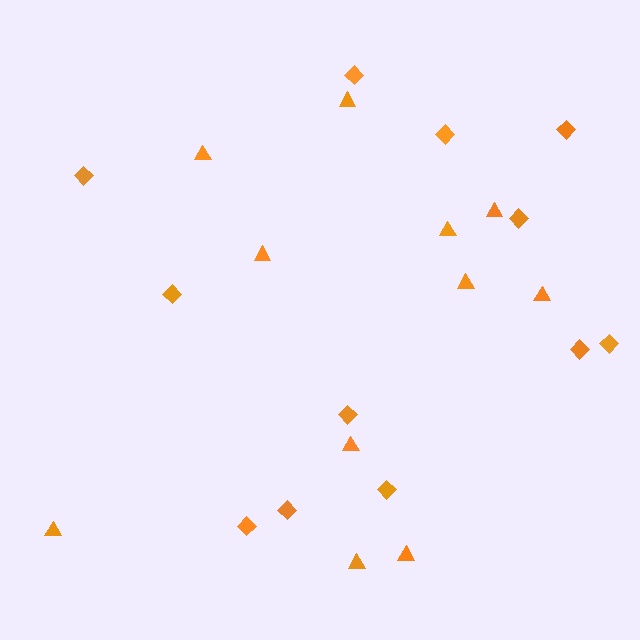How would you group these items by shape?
There are 2 groups: one group of diamonds (12) and one group of triangles (11).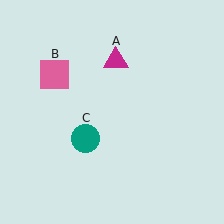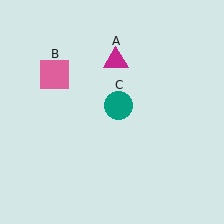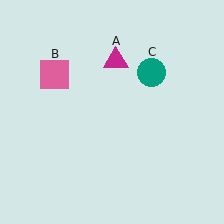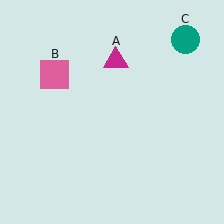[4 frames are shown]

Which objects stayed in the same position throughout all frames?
Magenta triangle (object A) and pink square (object B) remained stationary.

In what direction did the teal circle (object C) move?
The teal circle (object C) moved up and to the right.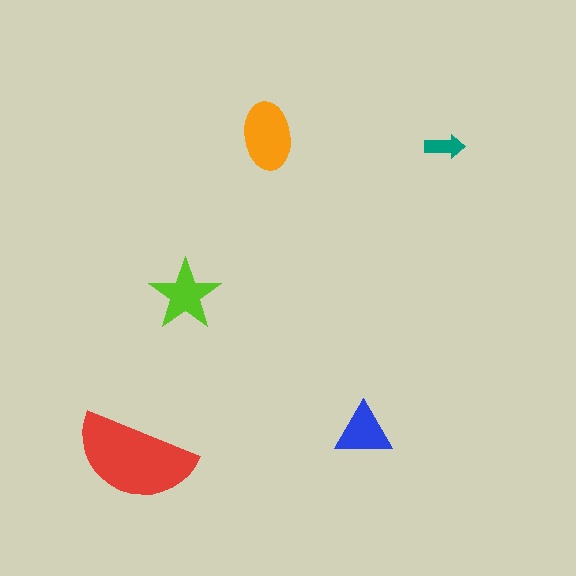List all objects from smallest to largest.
The teal arrow, the blue triangle, the lime star, the orange ellipse, the red semicircle.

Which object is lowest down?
The red semicircle is bottommost.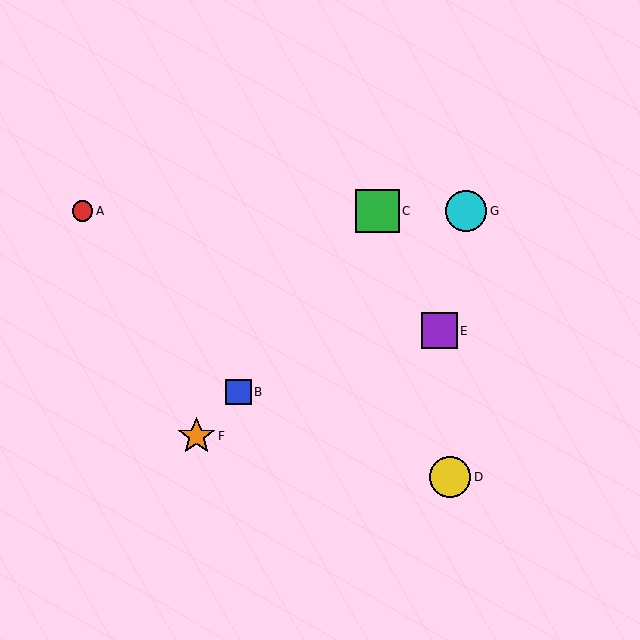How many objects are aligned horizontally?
3 objects (A, C, G) are aligned horizontally.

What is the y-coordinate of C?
Object C is at y≈211.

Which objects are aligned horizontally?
Objects A, C, G are aligned horizontally.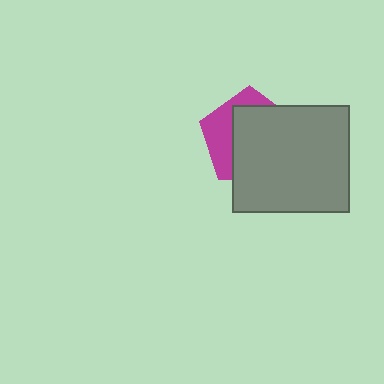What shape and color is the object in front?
The object in front is a gray rectangle.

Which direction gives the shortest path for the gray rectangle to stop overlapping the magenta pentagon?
Moving toward the lower-right gives the shortest separation.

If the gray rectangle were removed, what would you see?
You would see the complete magenta pentagon.